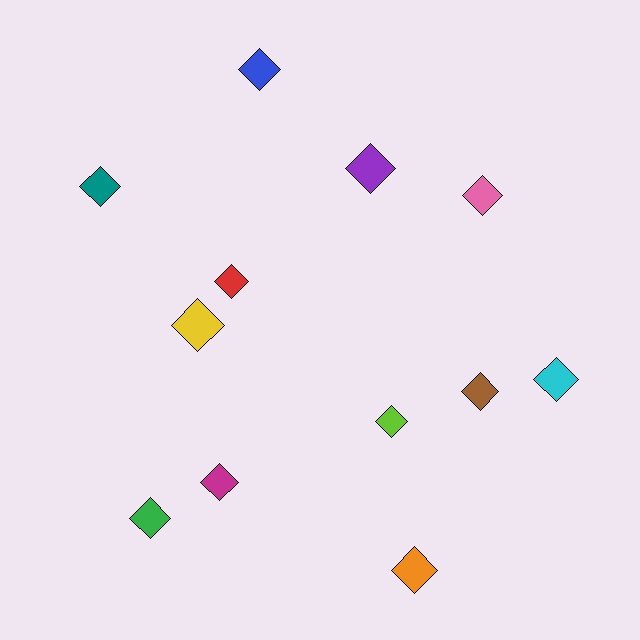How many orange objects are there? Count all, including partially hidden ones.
There is 1 orange object.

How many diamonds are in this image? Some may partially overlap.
There are 12 diamonds.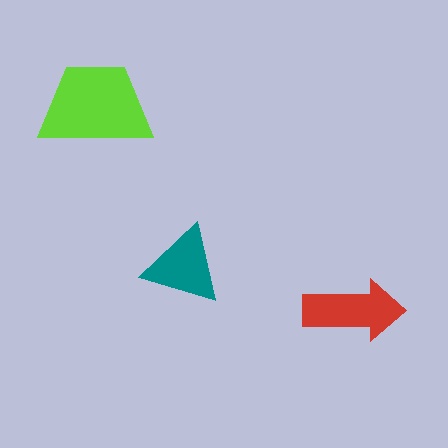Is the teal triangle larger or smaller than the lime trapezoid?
Smaller.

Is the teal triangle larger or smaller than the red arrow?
Smaller.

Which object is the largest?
The lime trapezoid.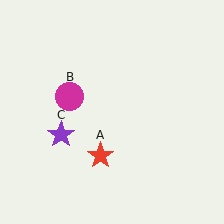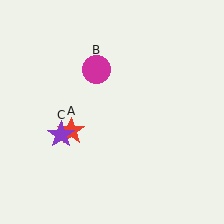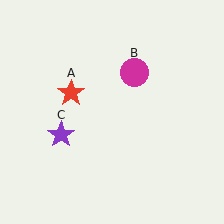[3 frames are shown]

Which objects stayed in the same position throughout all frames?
Purple star (object C) remained stationary.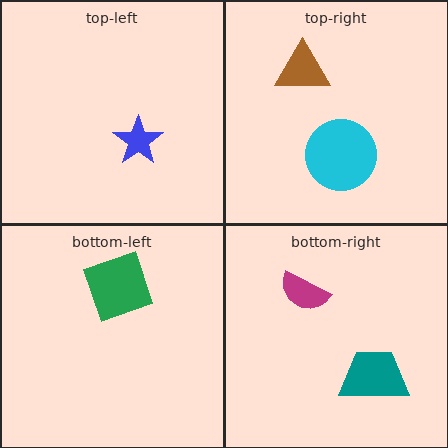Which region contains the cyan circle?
The top-right region.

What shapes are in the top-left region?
The blue star.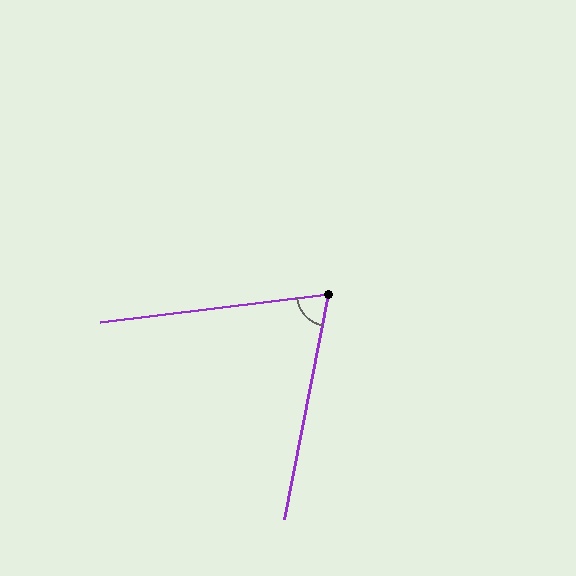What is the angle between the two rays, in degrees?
Approximately 72 degrees.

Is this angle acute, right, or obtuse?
It is acute.